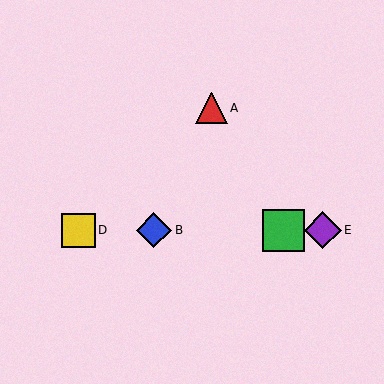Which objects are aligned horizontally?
Objects B, C, D, E are aligned horizontally.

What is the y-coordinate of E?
Object E is at y≈230.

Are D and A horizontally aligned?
No, D is at y≈230 and A is at y≈108.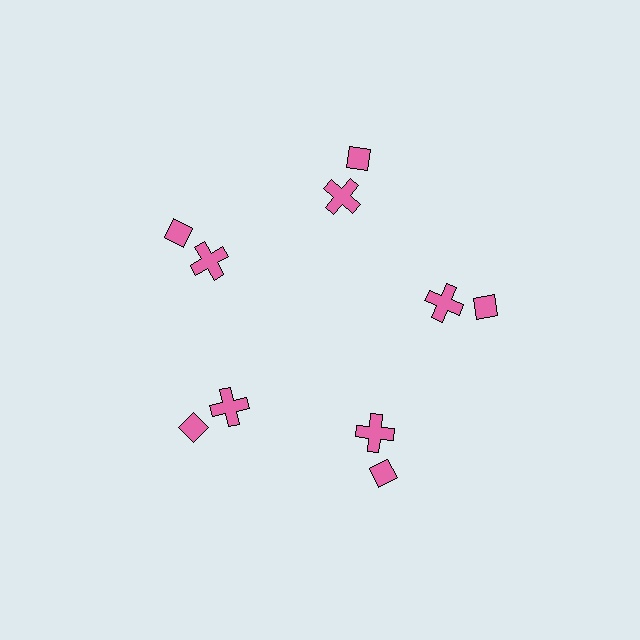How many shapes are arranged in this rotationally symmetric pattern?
There are 10 shapes, arranged in 5 groups of 2.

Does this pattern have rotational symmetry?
Yes, this pattern has 5-fold rotational symmetry. It looks the same after rotating 72 degrees around the center.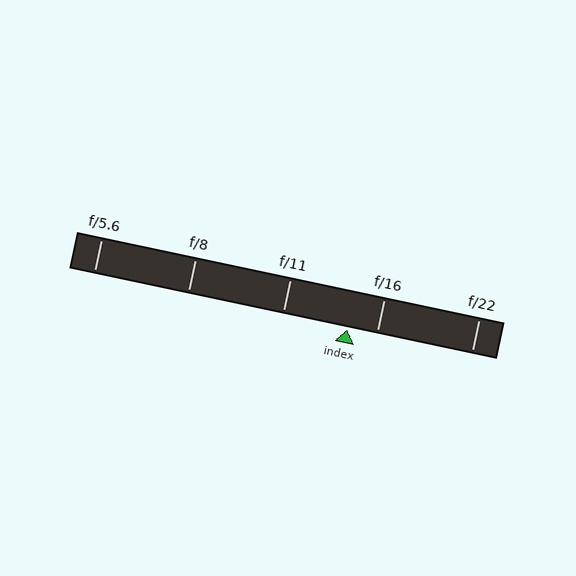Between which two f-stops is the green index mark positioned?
The index mark is between f/11 and f/16.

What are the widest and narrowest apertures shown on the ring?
The widest aperture shown is f/5.6 and the narrowest is f/22.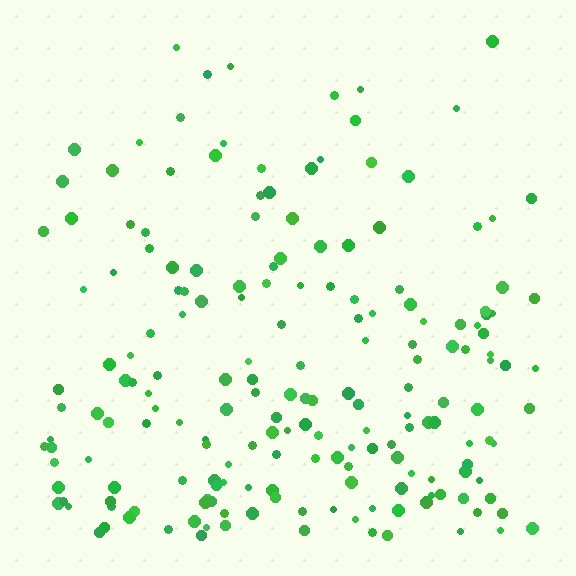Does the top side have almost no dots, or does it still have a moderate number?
Still a moderate number, just noticeably fewer than the bottom.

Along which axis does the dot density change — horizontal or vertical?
Vertical.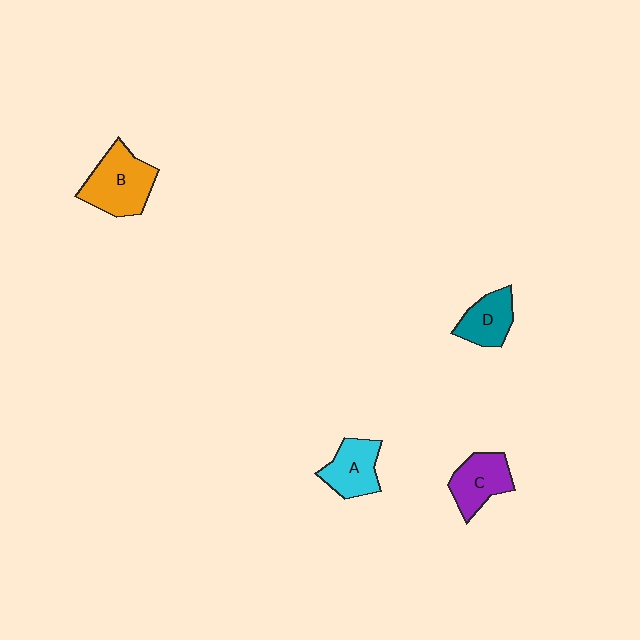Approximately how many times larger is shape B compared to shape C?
Approximately 1.3 times.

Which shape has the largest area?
Shape B (orange).